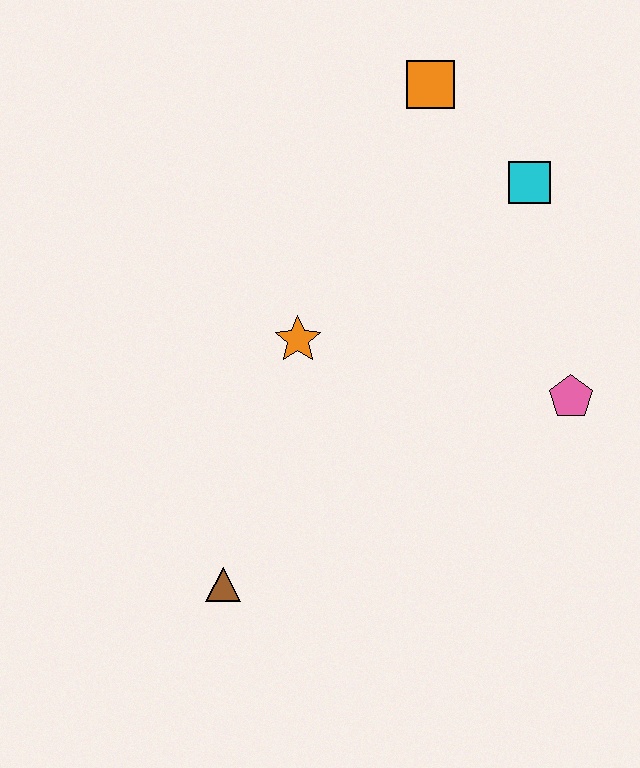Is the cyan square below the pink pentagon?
No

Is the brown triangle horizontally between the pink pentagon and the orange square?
No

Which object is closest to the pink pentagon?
The cyan square is closest to the pink pentagon.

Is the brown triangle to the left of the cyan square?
Yes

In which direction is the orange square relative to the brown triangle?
The orange square is above the brown triangle.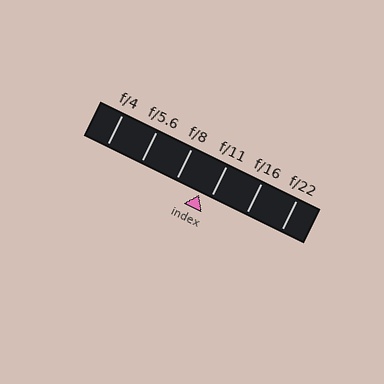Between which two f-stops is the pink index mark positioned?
The index mark is between f/8 and f/11.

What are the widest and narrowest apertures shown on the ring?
The widest aperture shown is f/4 and the narrowest is f/22.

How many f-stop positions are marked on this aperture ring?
There are 6 f-stop positions marked.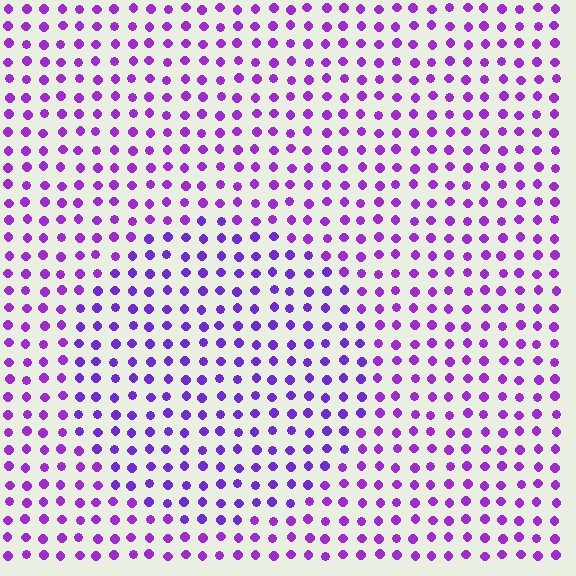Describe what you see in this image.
The image is filled with small purple elements in a uniform arrangement. A circle-shaped region is visible where the elements are tinted to a slightly different hue, forming a subtle color boundary.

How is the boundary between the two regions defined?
The boundary is defined purely by a slight shift in hue (about 18 degrees). Spacing, size, and orientation are identical on both sides.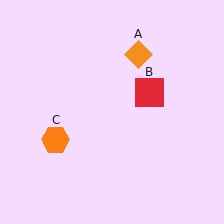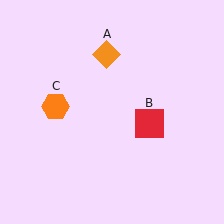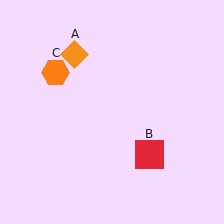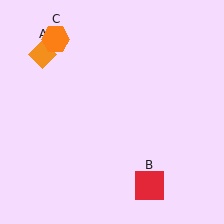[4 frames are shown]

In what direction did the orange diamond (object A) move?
The orange diamond (object A) moved left.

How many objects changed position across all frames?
3 objects changed position: orange diamond (object A), red square (object B), orange hexagon (object C).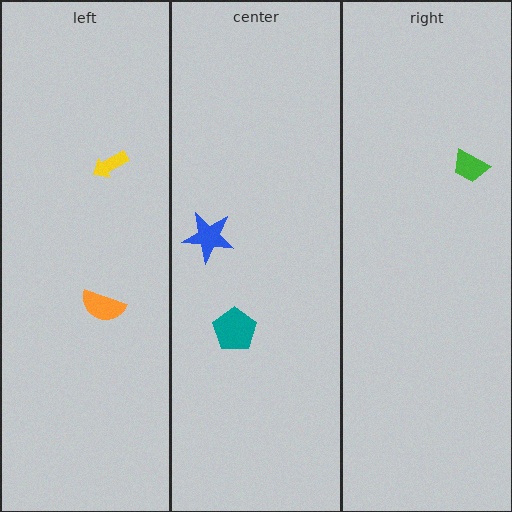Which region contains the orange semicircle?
The left region.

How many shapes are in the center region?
2.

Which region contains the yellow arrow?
The left region.